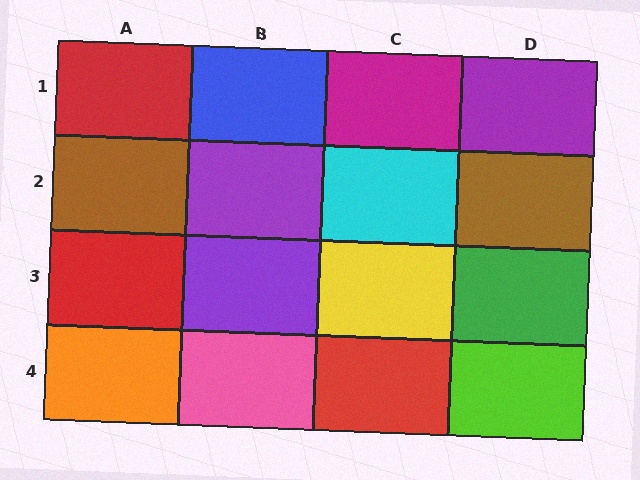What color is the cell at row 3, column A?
Red.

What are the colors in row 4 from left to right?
Orange, pink, red, lime.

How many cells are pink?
1 cell is pink.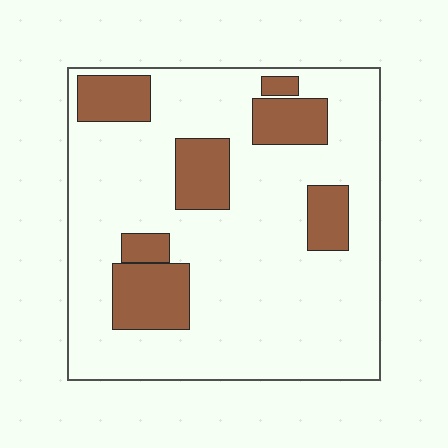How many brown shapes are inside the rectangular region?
7.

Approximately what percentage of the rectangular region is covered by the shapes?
Approximately 20%.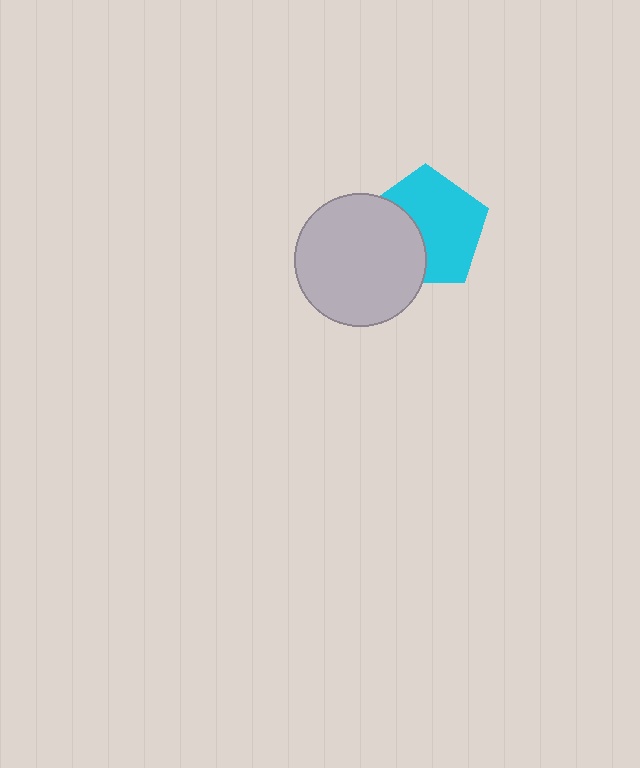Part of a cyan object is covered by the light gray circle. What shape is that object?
It is a pentagon.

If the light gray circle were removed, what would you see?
You would see the complete cyan pentagon.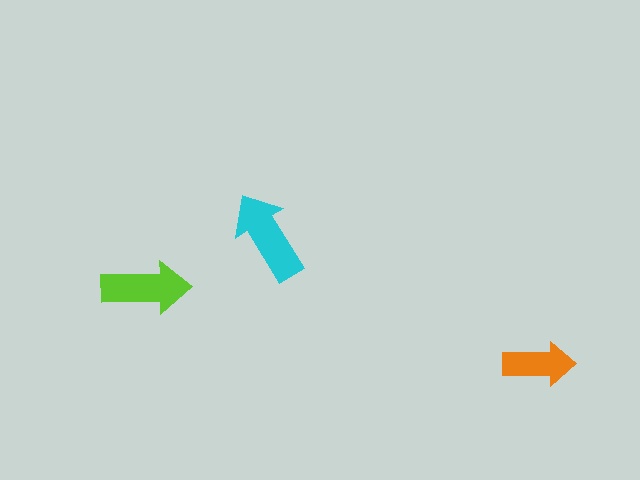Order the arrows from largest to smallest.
the cyan one, the lime one, the orange one.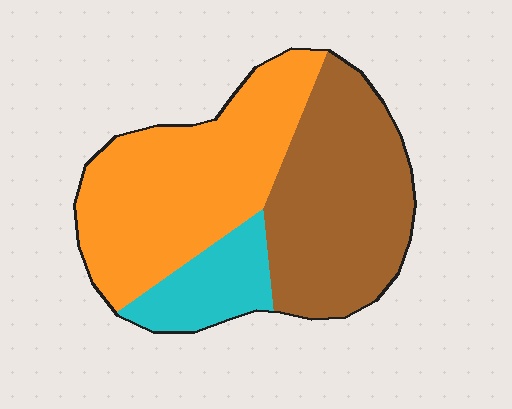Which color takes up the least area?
Cyan, at roughly 15%.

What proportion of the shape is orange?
Orange covers 45% of the shape.